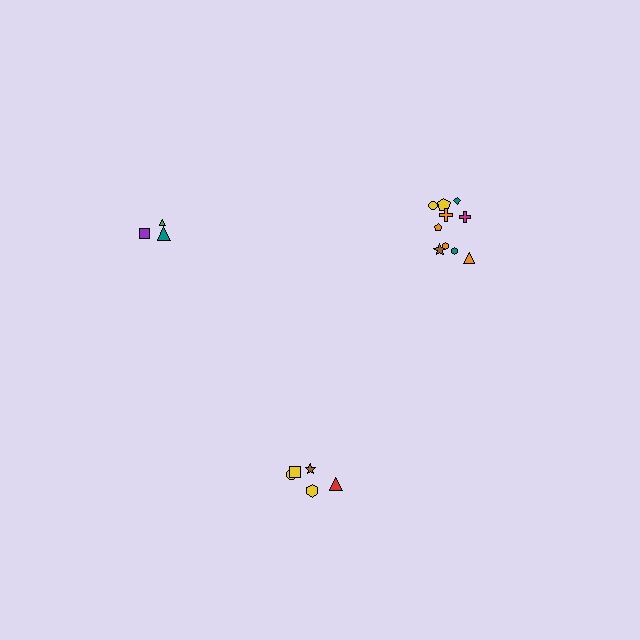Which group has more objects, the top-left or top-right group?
The top-right group.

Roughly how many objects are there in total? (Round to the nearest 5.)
Roughly 20 objects in total.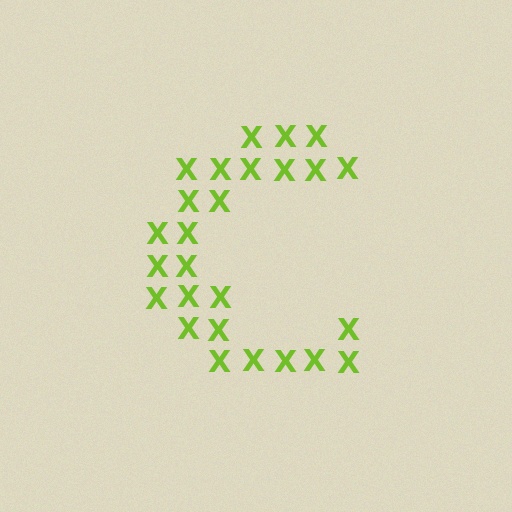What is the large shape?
The large shape is the letter C.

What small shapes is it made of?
It is made of small letter X's.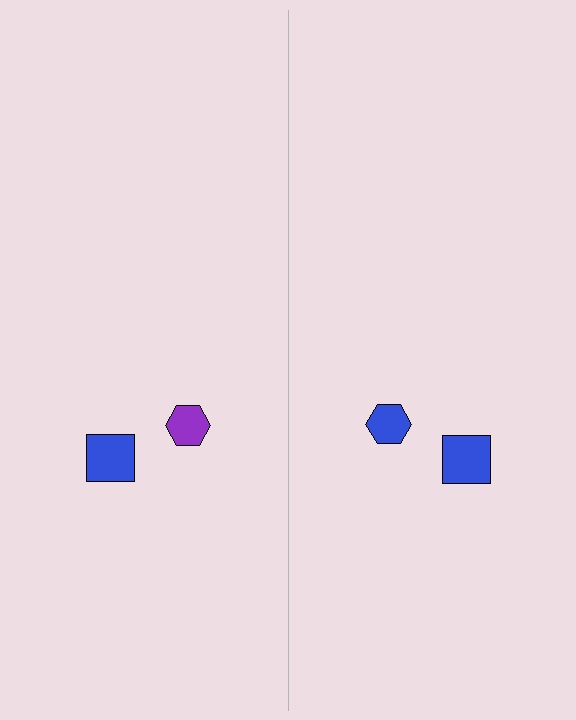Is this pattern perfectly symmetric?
No, the pattern is not perfectly symmetric. The blue hexagon on the right side breaks the symmetry — its mirror counterpart is purple.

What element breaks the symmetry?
The blue hexagon on the right side breaks the symmetry — its mirror counterpart is purple.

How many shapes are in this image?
There are 4 shapes in this image.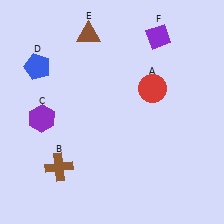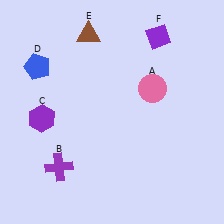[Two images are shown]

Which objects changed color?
A changed from red to pink. B changed from brown to purple.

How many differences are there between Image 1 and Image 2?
There are 2 differences between the two images.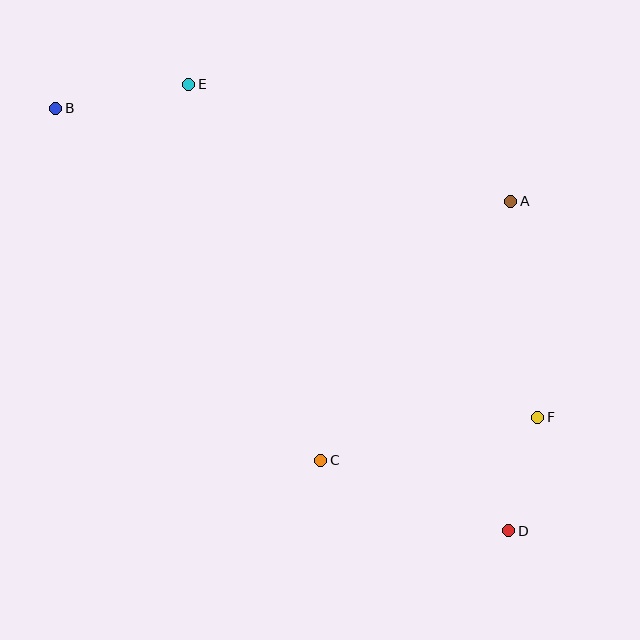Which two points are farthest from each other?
Points B and D are farthest from each other.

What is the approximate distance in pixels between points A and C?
The distance between A and C is approximately 321 pixels.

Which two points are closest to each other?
Points D and F are closest to each other.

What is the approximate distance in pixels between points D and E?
The distance between D and E is approximately 549 pixels.